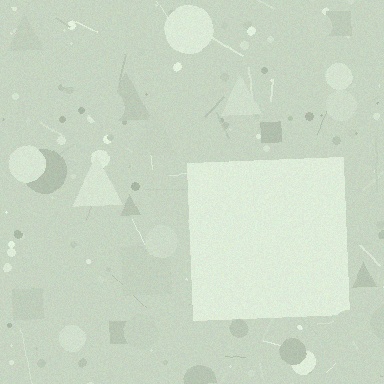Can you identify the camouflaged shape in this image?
The camouflaged shape is a square.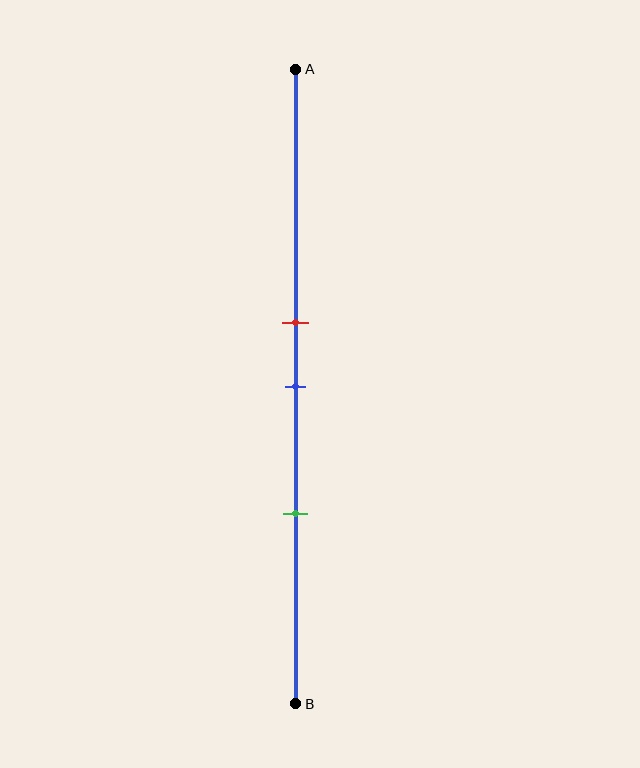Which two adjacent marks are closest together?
The red and blue marks are the closest adjacent pair.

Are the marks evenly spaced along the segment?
Yes, the marks are approximately evenly spaced.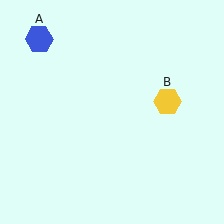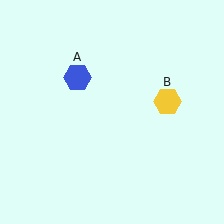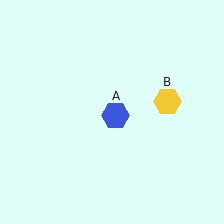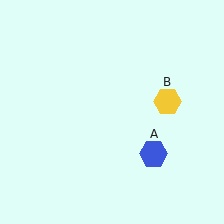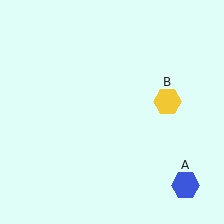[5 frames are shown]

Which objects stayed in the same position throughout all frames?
Yellow hexagon (object B) remained stationary.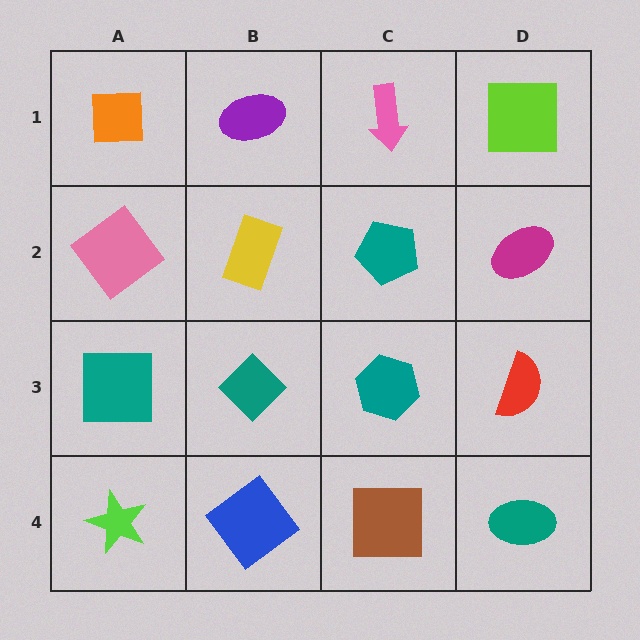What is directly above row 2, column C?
A pink arrow.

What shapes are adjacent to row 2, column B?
A purple ellipse (row 1, column B), a teal diamond (row 3, column B), a pink diamond (row 2, column A), a teal pentagon (row 2, column C).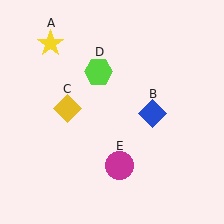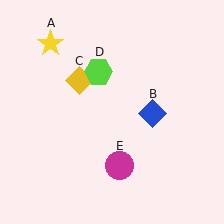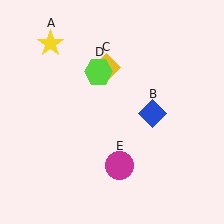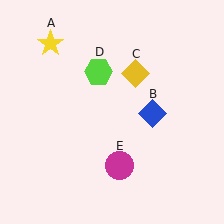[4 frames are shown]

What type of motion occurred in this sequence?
The yellow diamond (object C) rotated clockwise around the center of the scene.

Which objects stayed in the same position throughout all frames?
Yellow star (object A) and blue diamond (object B) and lime hexagon (object D) and magenta circle (object E) remained stationary.